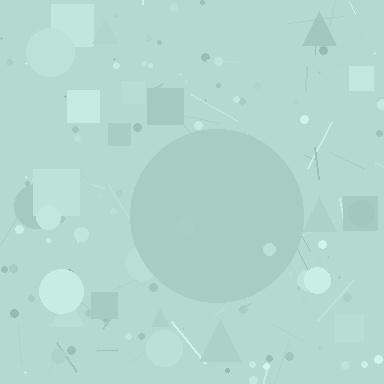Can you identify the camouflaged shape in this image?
The camouflaged shape is a circle.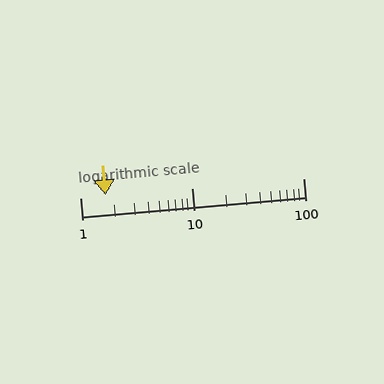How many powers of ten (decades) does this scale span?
The scale spans 2 decades, from 1 to 100.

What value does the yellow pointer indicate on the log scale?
The pointer indicates approximately 1.7.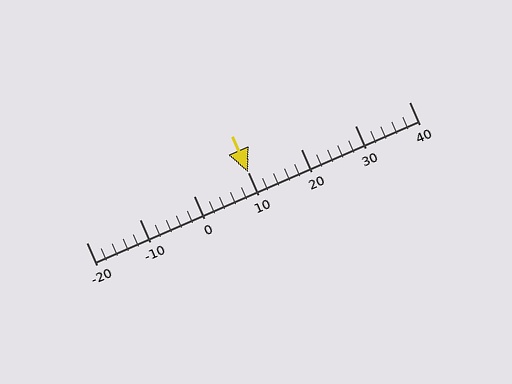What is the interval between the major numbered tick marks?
The major tick marks are spaced 10 units apart.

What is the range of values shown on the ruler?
The ruler shows values from -20 to 40.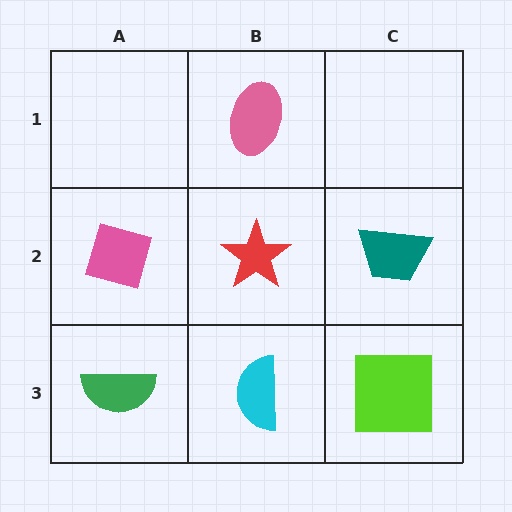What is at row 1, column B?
A pink ellipse.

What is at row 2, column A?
A pink diamond.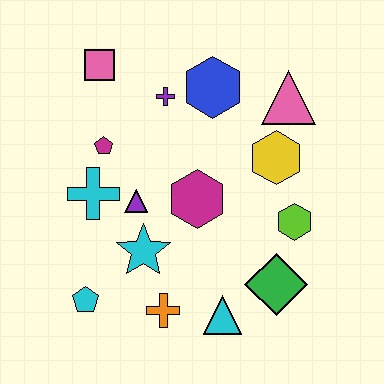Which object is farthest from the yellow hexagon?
The cyan pentagon is farthest from the yellow hexagon.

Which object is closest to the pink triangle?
The yellow hexagon is closest to the pink triangle.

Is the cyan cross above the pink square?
No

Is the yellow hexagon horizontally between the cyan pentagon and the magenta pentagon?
No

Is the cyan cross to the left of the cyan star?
Yes